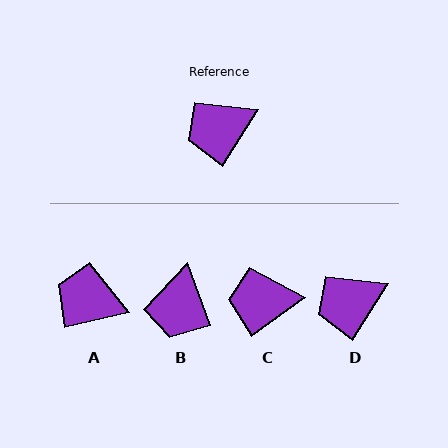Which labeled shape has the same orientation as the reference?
D.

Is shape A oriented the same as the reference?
No, it is off by about 45 degrees.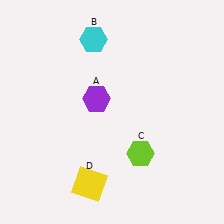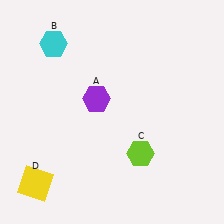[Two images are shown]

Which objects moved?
The objects that moved are: the cyan hexagon (B), the yellow square (D).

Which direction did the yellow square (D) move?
The yellow square (D) moved left.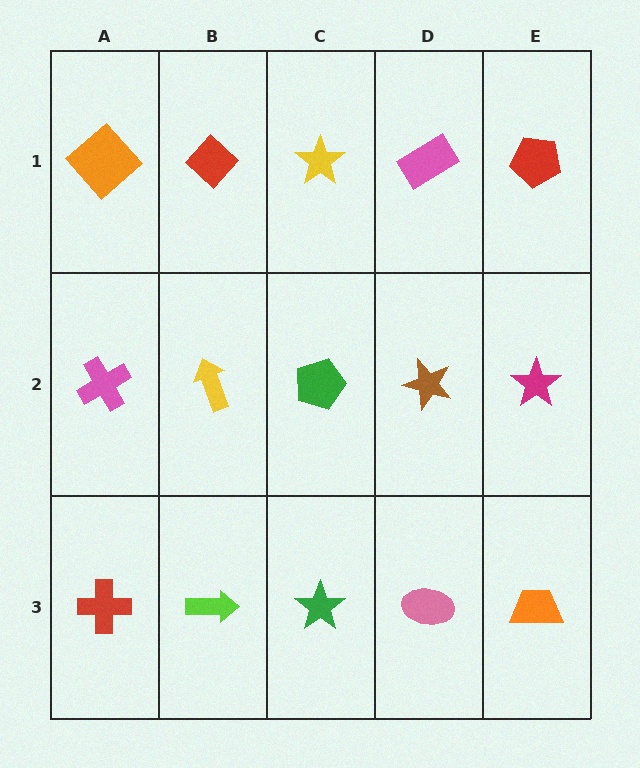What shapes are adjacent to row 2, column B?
A red diamond (row 1, column B), a lime arrow (row 3, column B), a pink cross (row 2, column A), a green pentagon (row 2, column C).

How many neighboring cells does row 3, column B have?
3.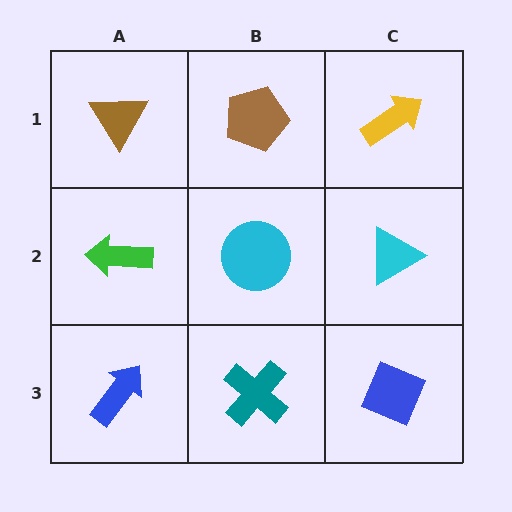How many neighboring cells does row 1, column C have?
2.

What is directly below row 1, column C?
A cyan triangle.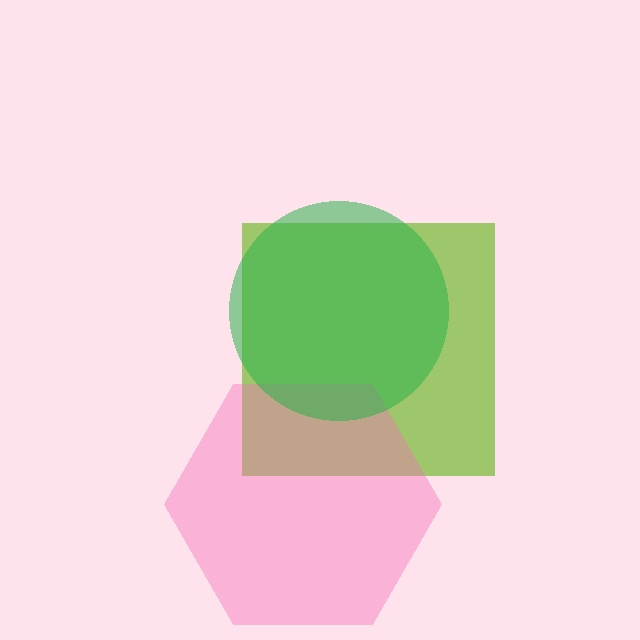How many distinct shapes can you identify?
There are 3 distinct shapes: a lime square, a pink hexagon, a green circle.